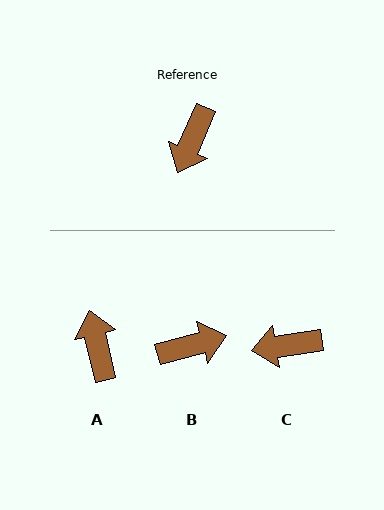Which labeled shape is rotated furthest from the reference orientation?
A, about 143 degrees away.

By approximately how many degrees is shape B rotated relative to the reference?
Approximately 129 degrees counter-clockwise.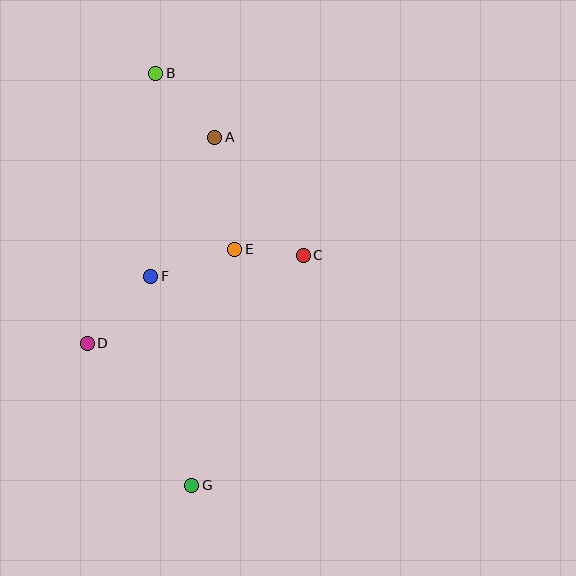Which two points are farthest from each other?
Points B and G are farthest from each other.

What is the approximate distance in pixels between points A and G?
The distance between A and G is approximately 348 pixels.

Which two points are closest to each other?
Points C and E are closest to each other.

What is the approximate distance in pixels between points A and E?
The distance between A and E is approximately 114 pixels.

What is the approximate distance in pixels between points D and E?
The distance between D and E is approximately 175 pixels.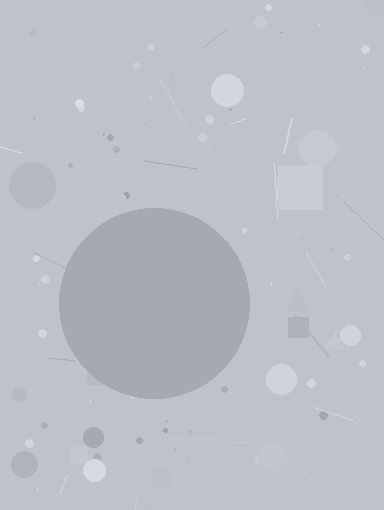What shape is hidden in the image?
A circle is hidden in the image.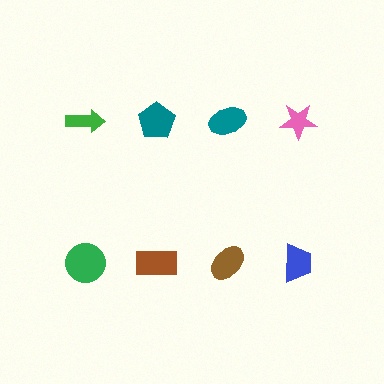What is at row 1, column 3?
A teal ellipse.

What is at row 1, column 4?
A pink star.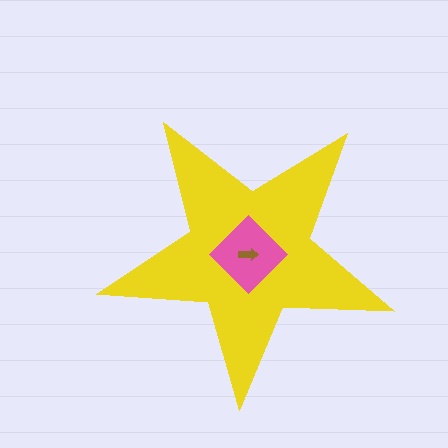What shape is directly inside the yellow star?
The pink diamond.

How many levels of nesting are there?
3.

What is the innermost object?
The brown arrow.